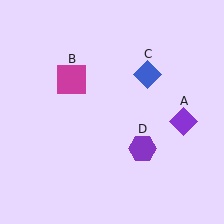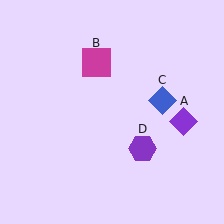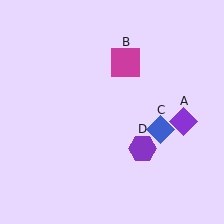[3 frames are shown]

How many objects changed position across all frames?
2 objects changed position: magenta square (object B), blue diamond (object C).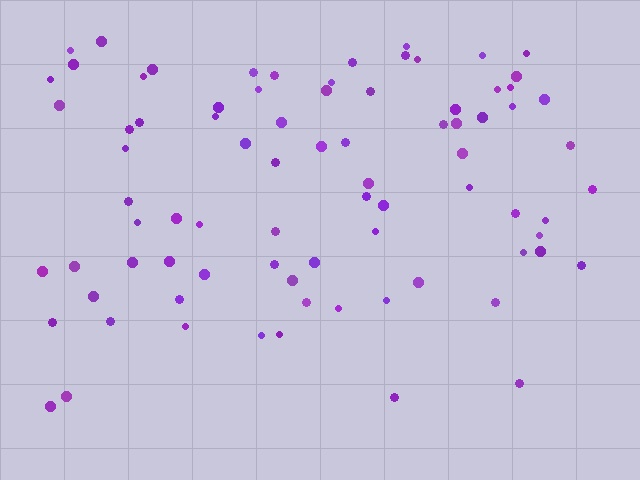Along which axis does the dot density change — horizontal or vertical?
Vertical.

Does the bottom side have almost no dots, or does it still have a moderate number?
Still a moderate number, just noticeably fewer than the top.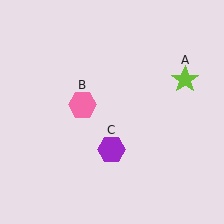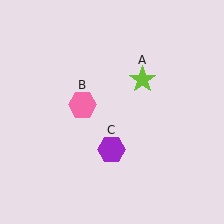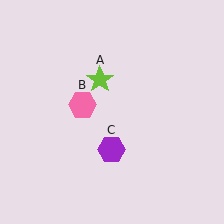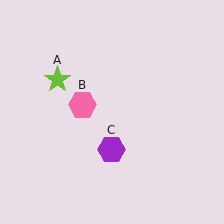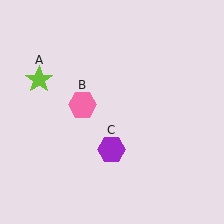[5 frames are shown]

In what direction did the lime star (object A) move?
The lime star (object A) moved left.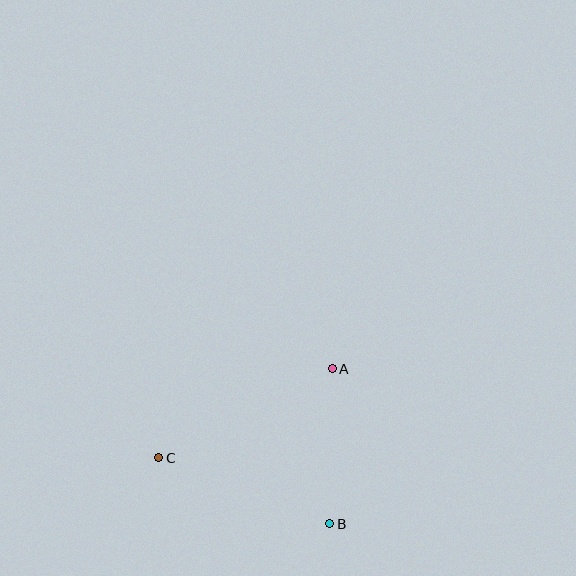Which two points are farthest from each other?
Points A and C are farthest from each other.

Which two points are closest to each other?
Points A and B are closest to each other.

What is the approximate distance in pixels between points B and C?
The distance between B and C is approximately 184 pixels.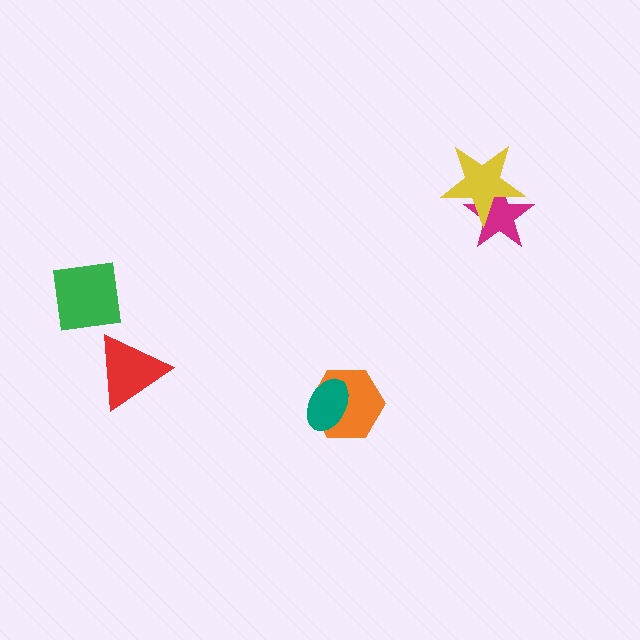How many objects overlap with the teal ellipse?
1 object overlaps with the teal ellipse.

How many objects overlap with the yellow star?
1 object overlaps with the yellow star.